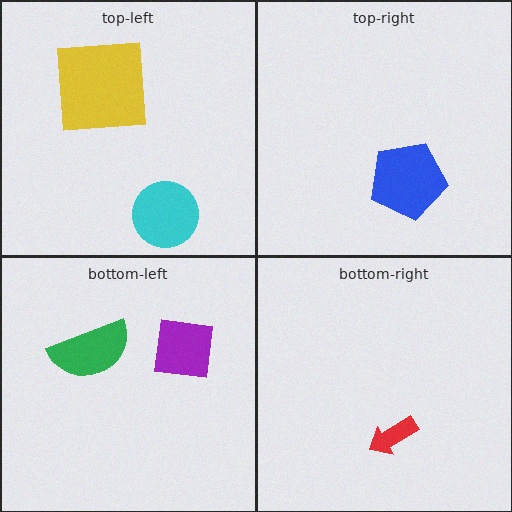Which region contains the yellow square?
The top-left region.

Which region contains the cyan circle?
The top-left region.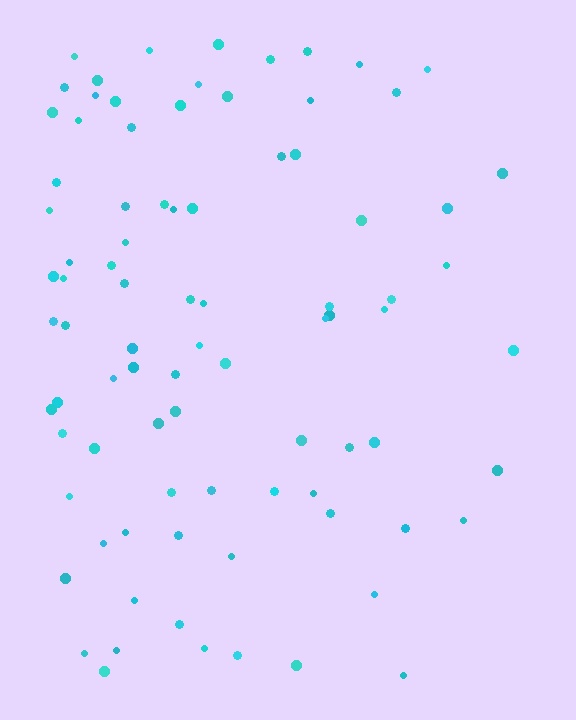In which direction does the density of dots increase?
From right to left, with the left side densest.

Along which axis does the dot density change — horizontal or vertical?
Horizontal.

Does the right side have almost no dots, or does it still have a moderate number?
Still a moderate number, just noticeably fewer than the left.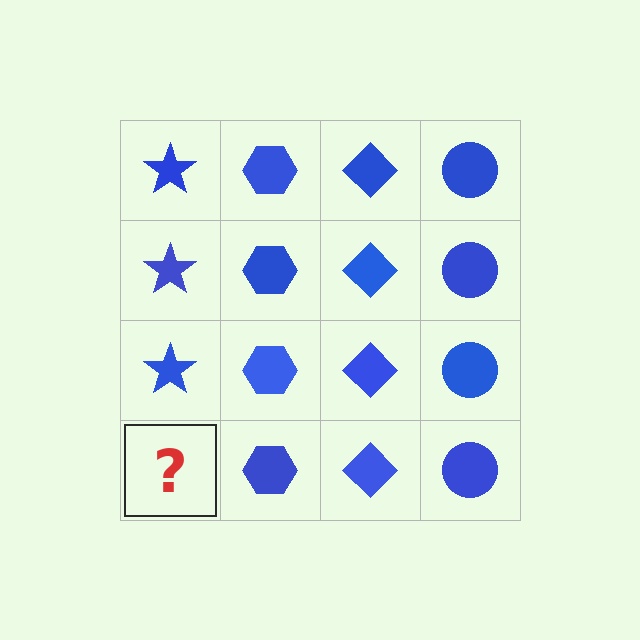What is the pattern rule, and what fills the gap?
The rule is that each column has a consistent shape. The gap should be filled with a blue star.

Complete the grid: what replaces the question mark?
The question mark should be replaced with a blue star.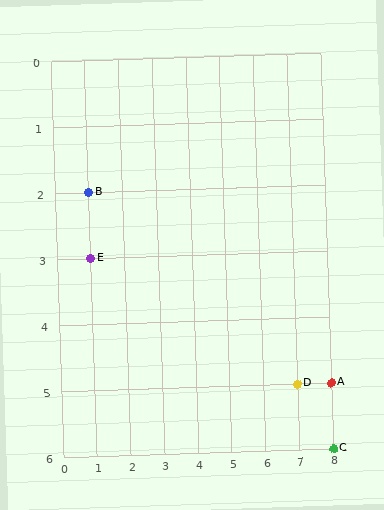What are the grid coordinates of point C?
Point C is at grid coordinates (8, 6).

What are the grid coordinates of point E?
Point E is at grid coordinates (1, 3).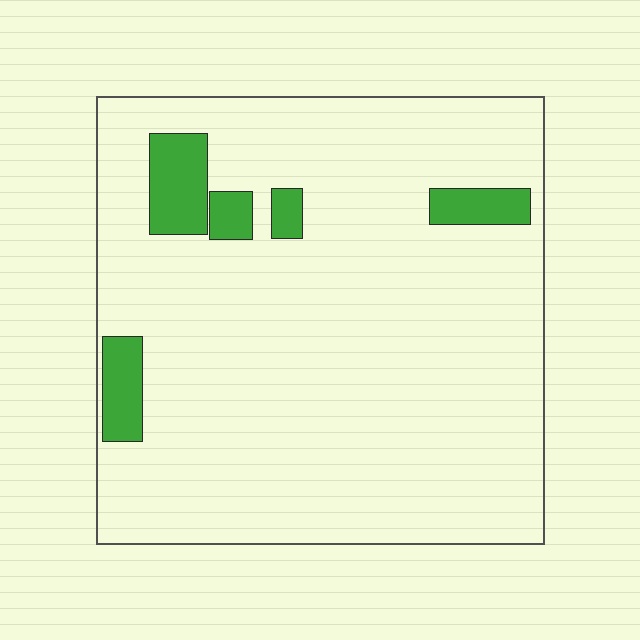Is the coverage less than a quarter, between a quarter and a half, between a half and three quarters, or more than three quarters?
Less than a quarter.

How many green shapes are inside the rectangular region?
5.